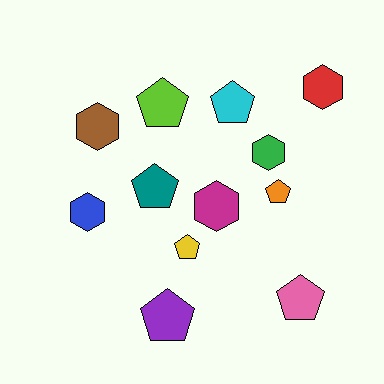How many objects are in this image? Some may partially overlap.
There are 12 objects.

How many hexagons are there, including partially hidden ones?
There are 5 hexagons.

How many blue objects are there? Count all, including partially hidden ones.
There is 1 blue object.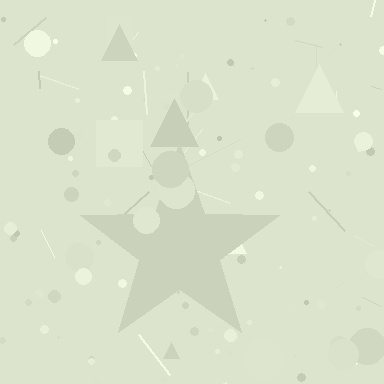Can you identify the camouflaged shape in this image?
The camouflaged shape is a star.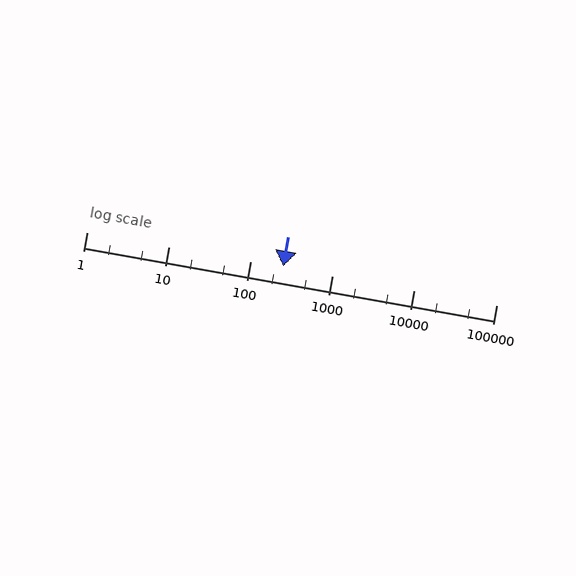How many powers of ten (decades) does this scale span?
The scale spans 5 decades, from 1 to 100000.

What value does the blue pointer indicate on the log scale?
The pointer indicates approximately 250.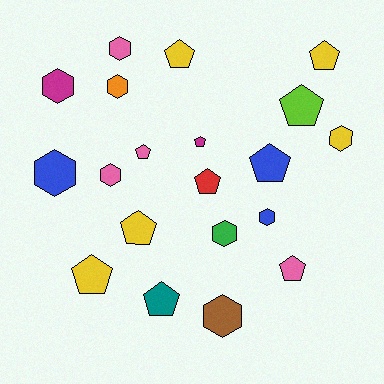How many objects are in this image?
There are 20 objects.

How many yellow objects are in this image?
There are 5 yellow objects.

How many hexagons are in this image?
There are 9 hexagons.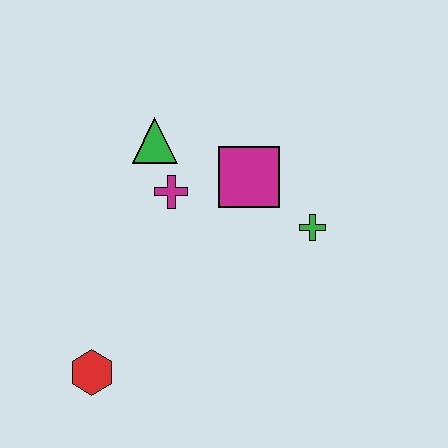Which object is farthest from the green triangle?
The red hexagon is farthest from the green triangle.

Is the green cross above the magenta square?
No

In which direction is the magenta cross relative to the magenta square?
The magenta cross is to the left of the magenta square.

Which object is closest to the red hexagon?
The magenta cross is closest to the red hexagon.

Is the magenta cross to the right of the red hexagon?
Yes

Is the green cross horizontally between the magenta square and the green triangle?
No